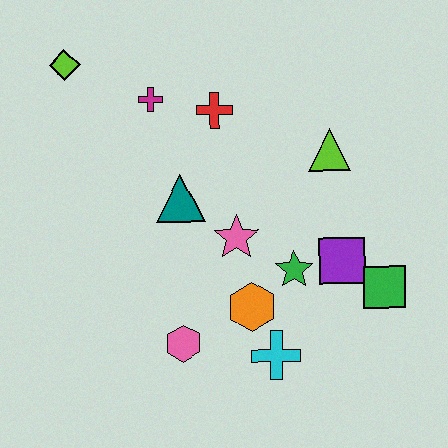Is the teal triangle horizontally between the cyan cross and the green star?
No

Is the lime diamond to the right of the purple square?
No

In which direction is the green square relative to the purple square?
The green square is to the right of the purple square.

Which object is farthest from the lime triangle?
The lime diamond is farthest from the lime triangle.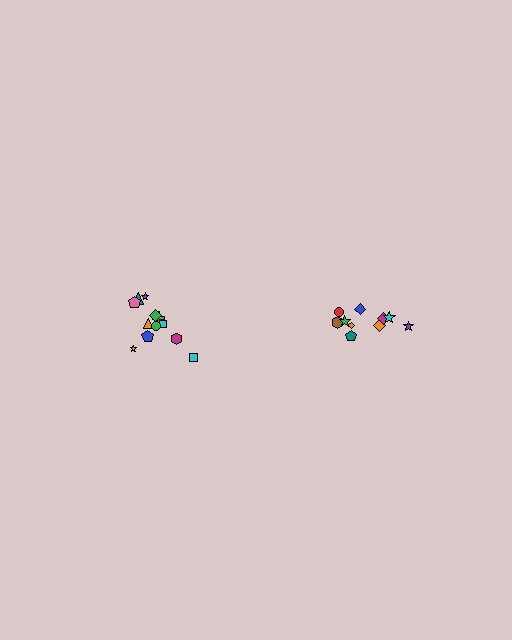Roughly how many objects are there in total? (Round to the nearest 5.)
Roughly 20 objects in total.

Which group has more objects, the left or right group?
The left group.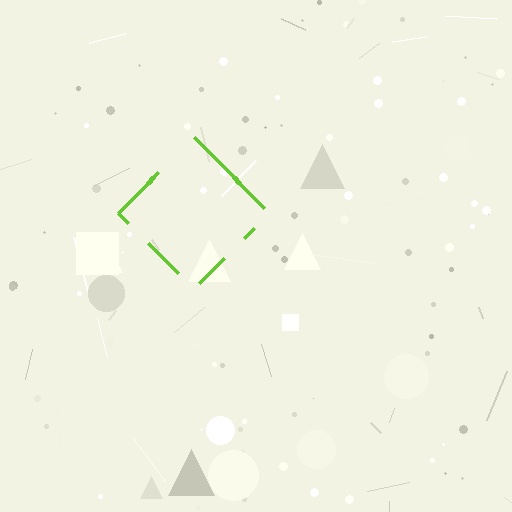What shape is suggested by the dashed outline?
The dashed outline suggests a diamond.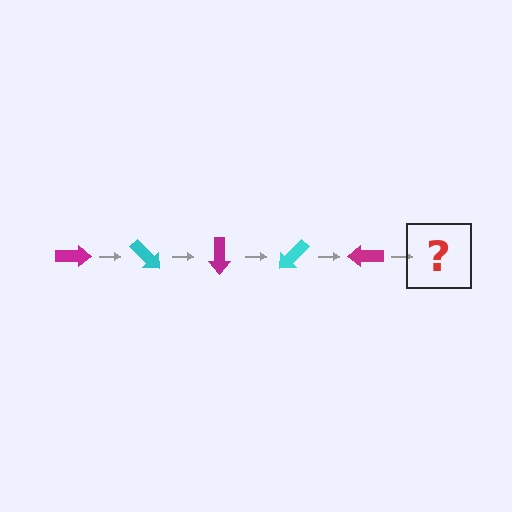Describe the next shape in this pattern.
It should be a cyan arrow, rotated 225 degrees from the start.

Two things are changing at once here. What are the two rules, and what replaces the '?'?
The two rules are that it rotates 45 degrees each step and the color cycles through magenta and cyan. The '?' should be a cyan arrow, rotated 225 degrees from the start.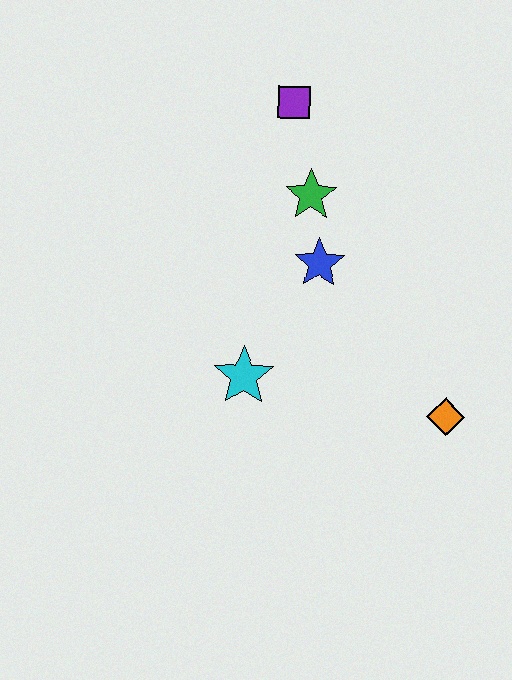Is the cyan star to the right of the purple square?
No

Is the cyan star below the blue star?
Yes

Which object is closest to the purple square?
The green star is closest to the purple square.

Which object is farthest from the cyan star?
The purple square is farthest from the cyan star.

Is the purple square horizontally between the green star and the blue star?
No